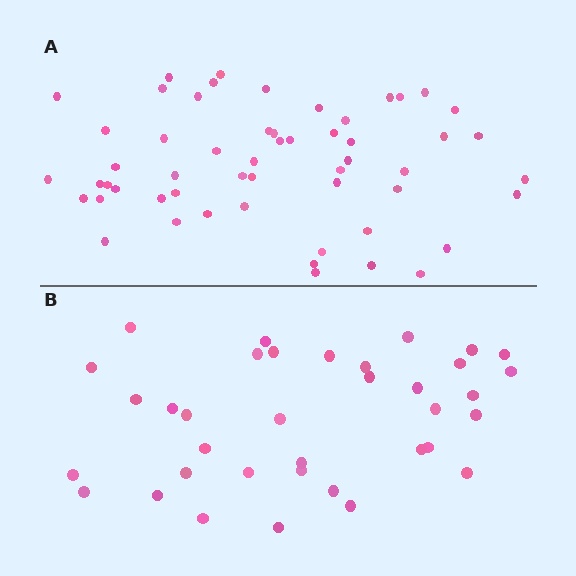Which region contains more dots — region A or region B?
Region A (the top region) has more dots.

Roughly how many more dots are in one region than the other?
Region A has approximately 20 more dots than region B.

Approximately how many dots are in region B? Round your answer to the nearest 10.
About 40 dots. (The exact count is 36, which rounds to 40.)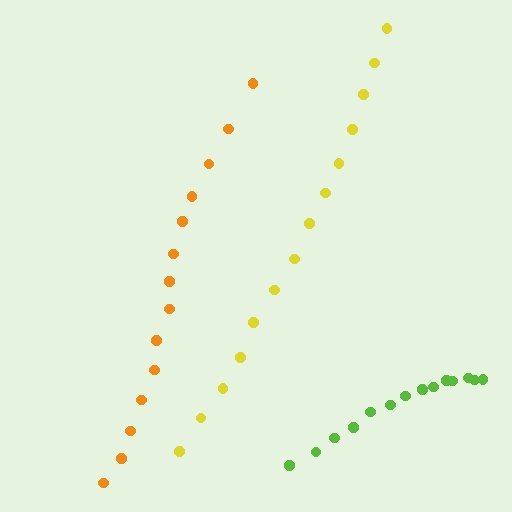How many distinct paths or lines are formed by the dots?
There are 3 distinct paths.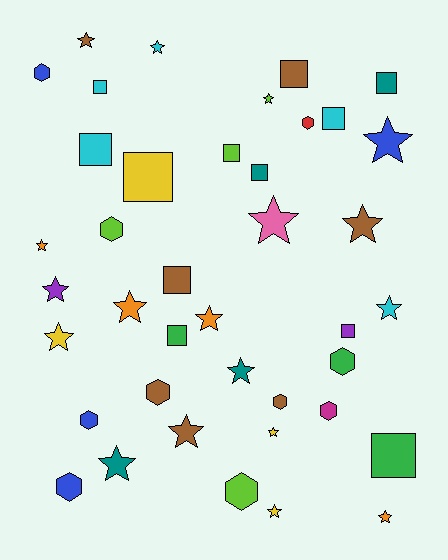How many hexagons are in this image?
There are 10 hexagons.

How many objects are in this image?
There are 40 objects.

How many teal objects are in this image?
There are 4 teal objects.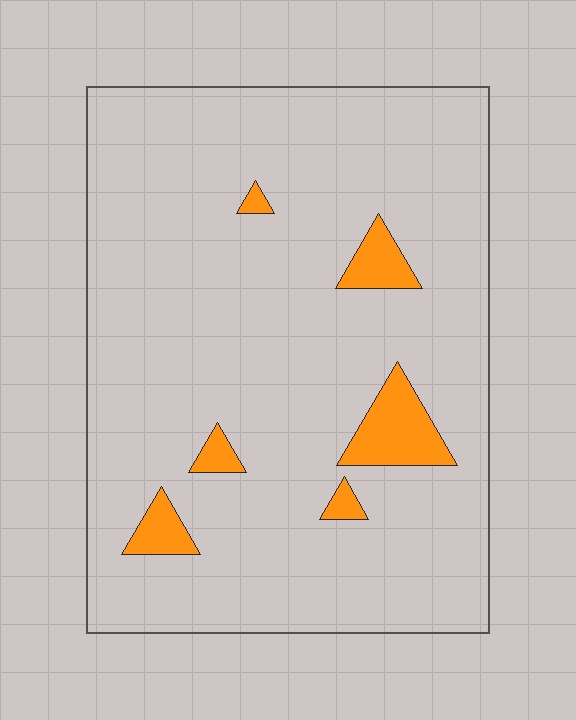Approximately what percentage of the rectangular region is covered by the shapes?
Approximately 5%.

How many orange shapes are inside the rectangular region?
6.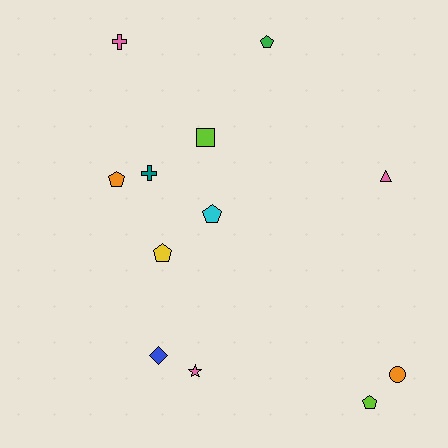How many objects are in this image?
There are 12 objects.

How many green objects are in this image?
There is 1 green object.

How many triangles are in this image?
There is 1 triangle.